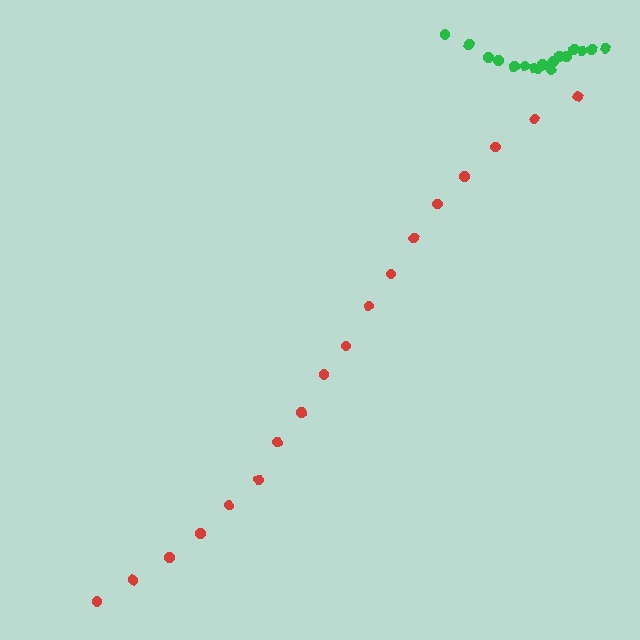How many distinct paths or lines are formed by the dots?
There are 2 distinct paths.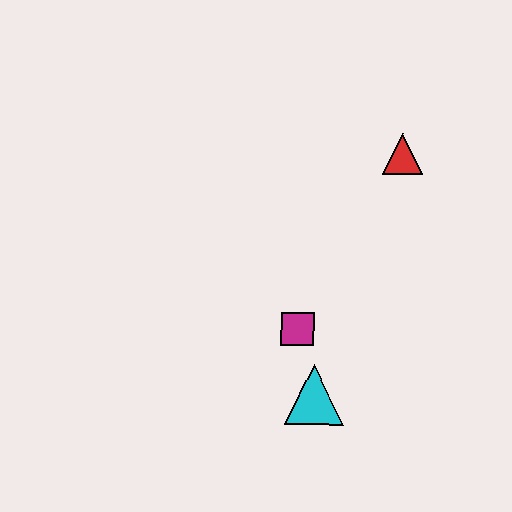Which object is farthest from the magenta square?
The red triangle is farthest from the magenta square.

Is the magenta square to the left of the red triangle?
Yes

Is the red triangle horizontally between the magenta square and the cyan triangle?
No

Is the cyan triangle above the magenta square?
No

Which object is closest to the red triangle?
The magenta square is closest to the red triangle.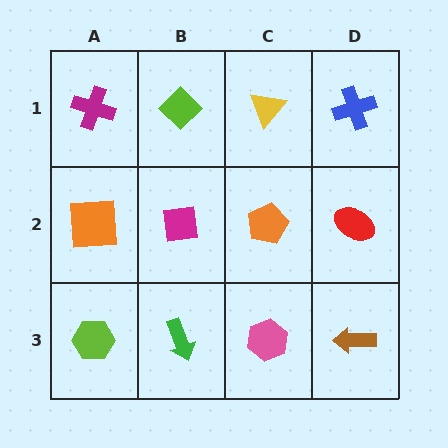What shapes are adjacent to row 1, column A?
An orange square (row 2, column A), a lime diamond (row 1, column B).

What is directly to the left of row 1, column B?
A magenta cross.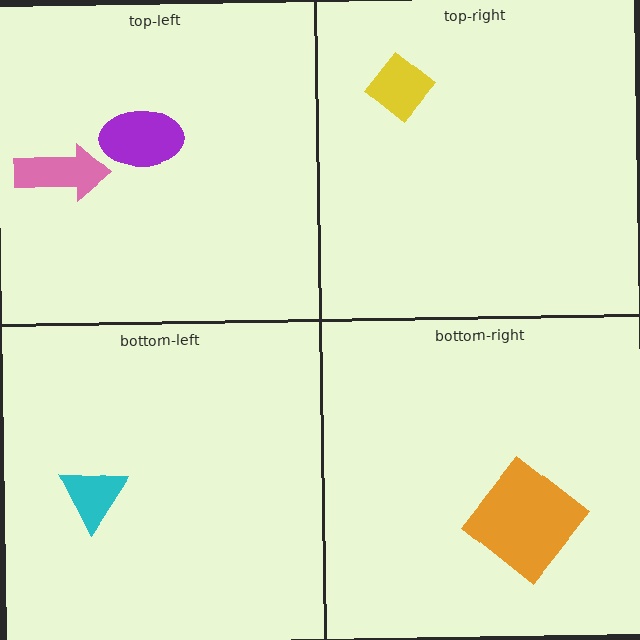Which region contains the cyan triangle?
The bottom-left region.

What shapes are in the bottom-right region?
The orange diamond.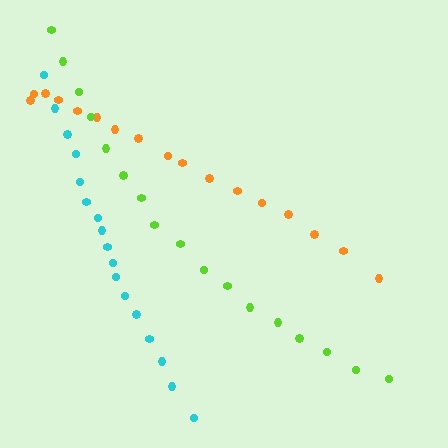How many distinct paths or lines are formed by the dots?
There are 3 distinct paths.